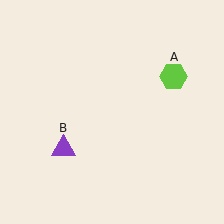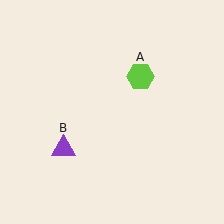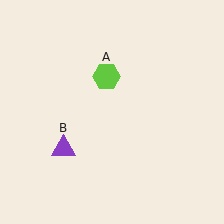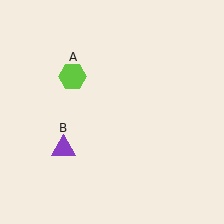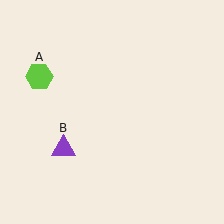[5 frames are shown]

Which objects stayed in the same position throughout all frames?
Purple triangle (object B) remained stationary.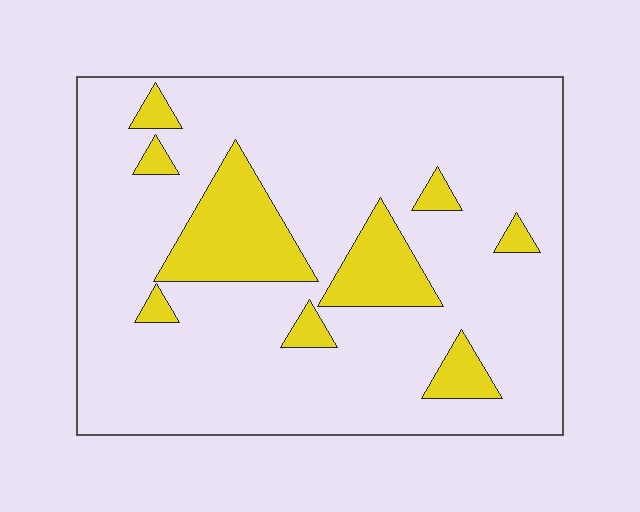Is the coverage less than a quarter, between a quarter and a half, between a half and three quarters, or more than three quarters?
Less than a quarter.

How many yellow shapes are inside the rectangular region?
9.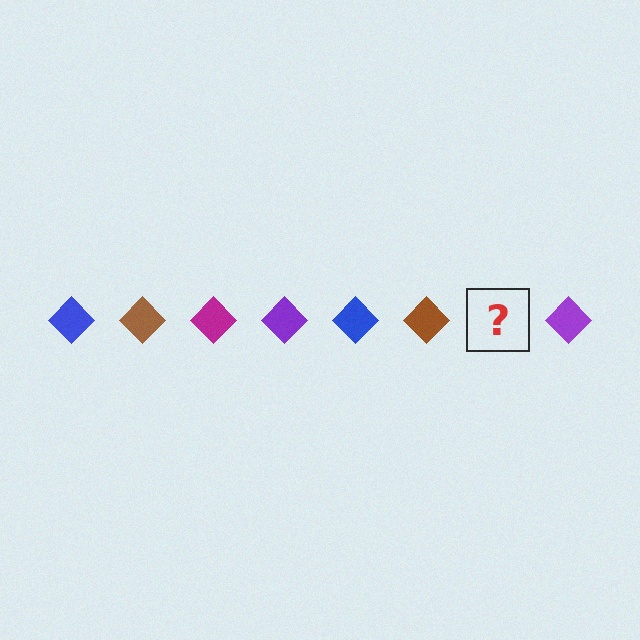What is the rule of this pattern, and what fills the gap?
The rule is that the pattern cycles through blue, brown, magenta, purple diamonds. The gap should be filled with a magenta diamond.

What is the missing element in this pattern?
The missing element is a magenta diamond.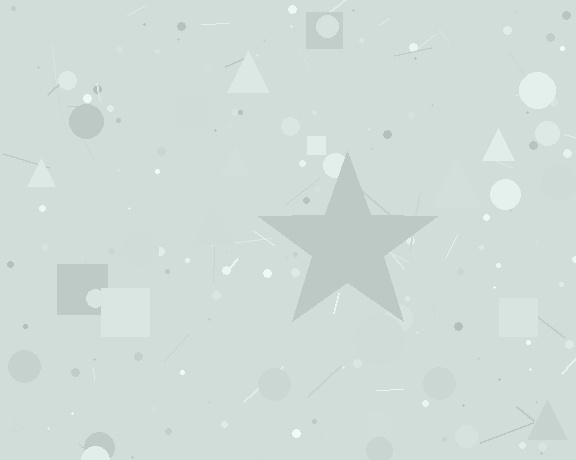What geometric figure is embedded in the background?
A star is embedded in the background.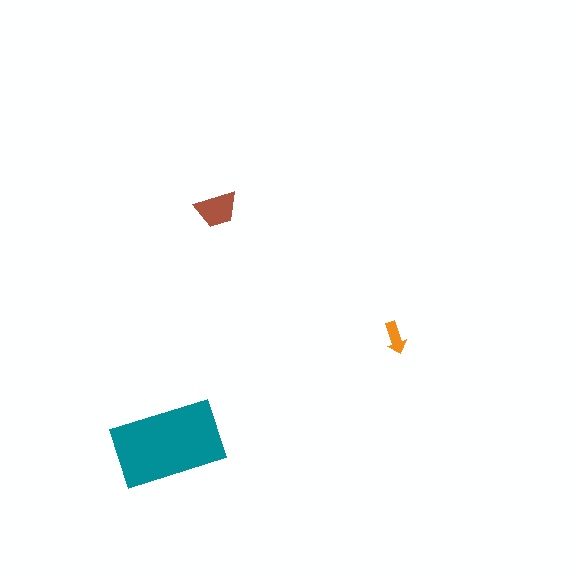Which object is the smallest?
The orange arrow.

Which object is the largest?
The teal rectangle.